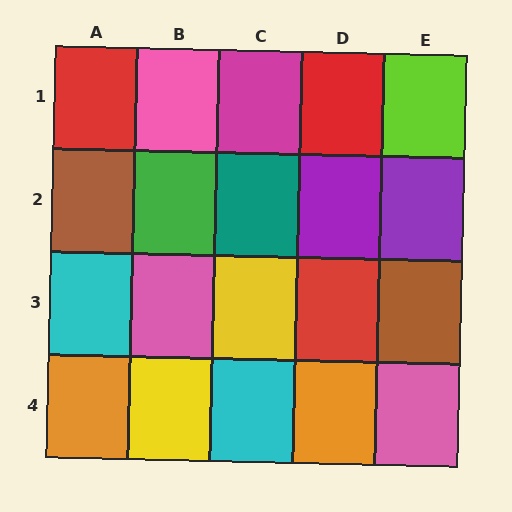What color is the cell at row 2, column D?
Purple.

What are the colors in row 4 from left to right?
Orange, yellow, cyan, orange, pink.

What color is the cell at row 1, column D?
Red.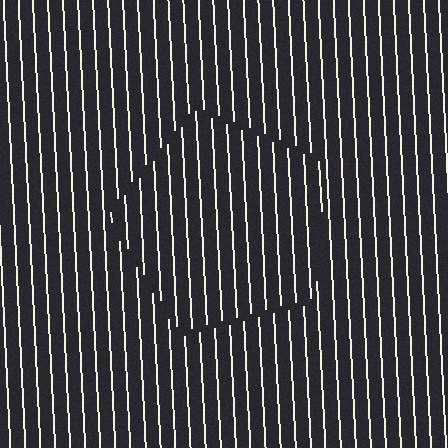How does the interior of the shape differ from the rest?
The interior of the shape contains the same grating, shifted by half a period — the contour is defined by the phase discontinuity where line-ends from the inner and outer gratings abut.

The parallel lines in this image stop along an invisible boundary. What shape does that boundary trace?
An illusory pentagon. The interior of the shape contains the same grating, shifted by half a period — the contour is defined by the phase discontinuity where line-ends from the inner and outer gratings abut.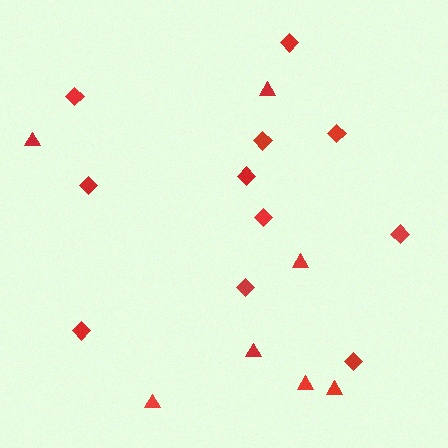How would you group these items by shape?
There are 2 groups: one group of diamonds (11) and one group of triangles (7).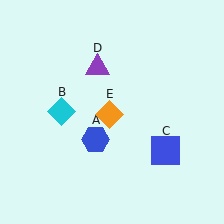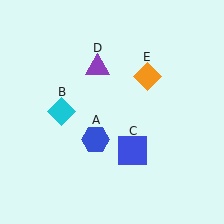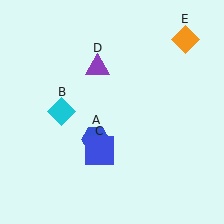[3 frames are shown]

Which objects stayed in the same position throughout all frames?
Blue hexagon (object A) and cyan diamond (object B) and purple triangle (object D) remained stationary.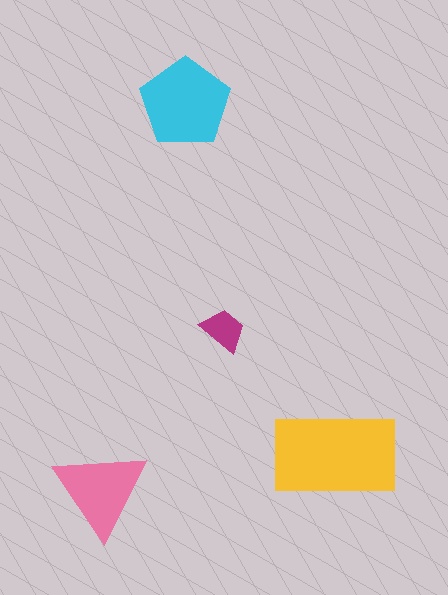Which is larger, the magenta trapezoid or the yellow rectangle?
The yellow rectangle.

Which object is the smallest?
The magenta trapezoid.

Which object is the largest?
The yellow rectangle.